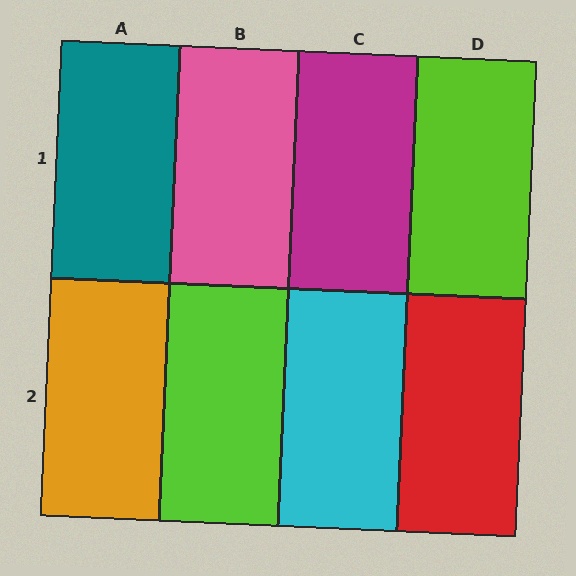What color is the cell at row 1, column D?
Lime.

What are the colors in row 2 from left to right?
Orange, lime, cyan, red.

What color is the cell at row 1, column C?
Magenta.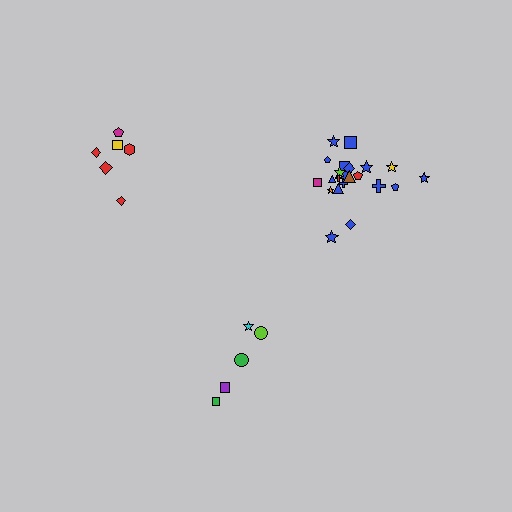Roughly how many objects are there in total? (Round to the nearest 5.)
Roughly 35 objects in total.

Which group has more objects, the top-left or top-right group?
The top-right group.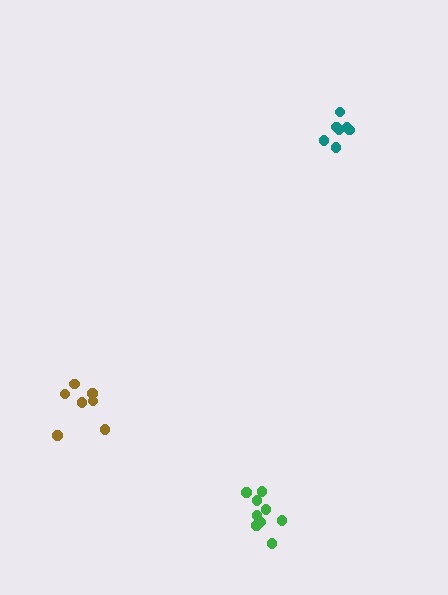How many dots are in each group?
Group 1: 9 dots, Group 2: 7 dots, Group 3: 7 dots (23 total).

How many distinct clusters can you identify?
There are 3 distinct clusters.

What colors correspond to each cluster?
The clusters are colored: green, teal, brown.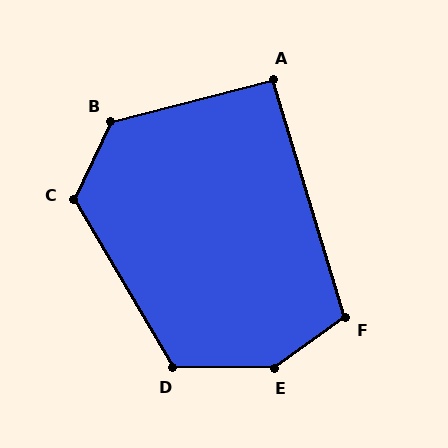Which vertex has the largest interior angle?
E, at approximately 144 degrees.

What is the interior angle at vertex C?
Approximately 124 degrees (obtuse).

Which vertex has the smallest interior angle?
A, at approximately 92 degrees.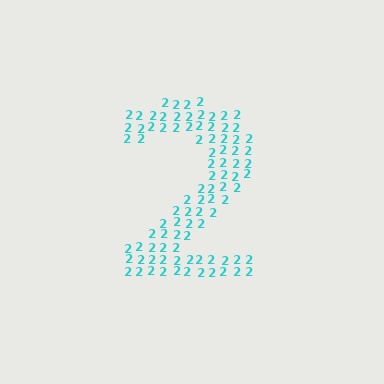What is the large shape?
The large shape is the digit 2.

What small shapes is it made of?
It is made of small digit 2's.